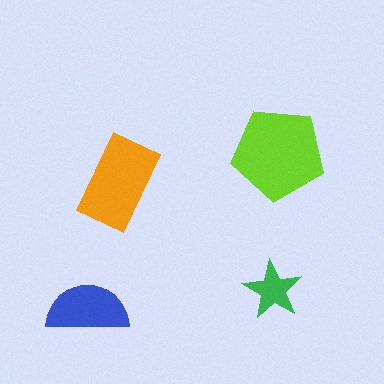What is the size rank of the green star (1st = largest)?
4th.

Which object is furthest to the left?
The blue semicircle is leftmost.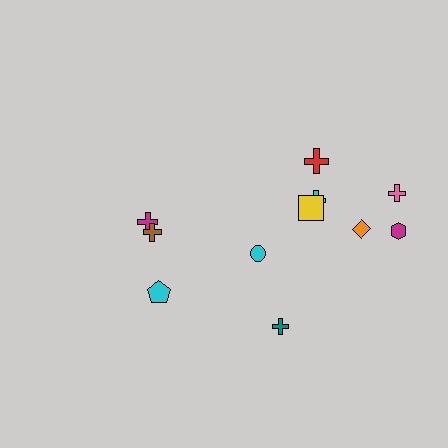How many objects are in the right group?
There are 8 objects.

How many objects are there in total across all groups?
There are 11 objects.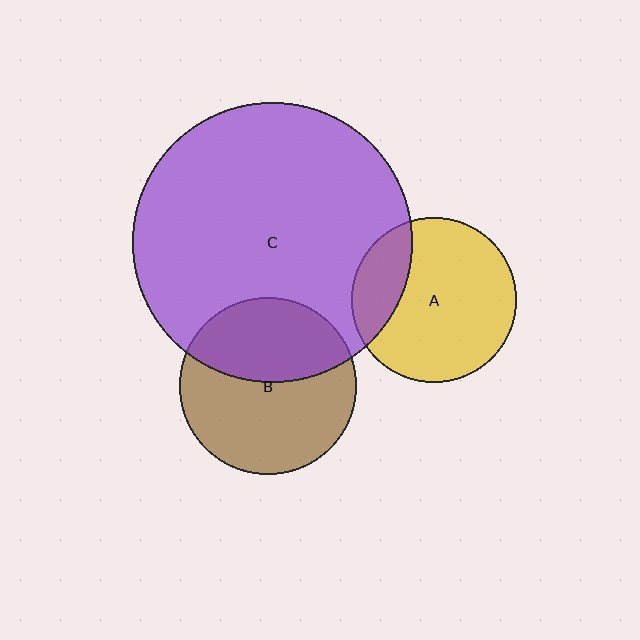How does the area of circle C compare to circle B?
Approximately 2.5 times.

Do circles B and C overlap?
Yes.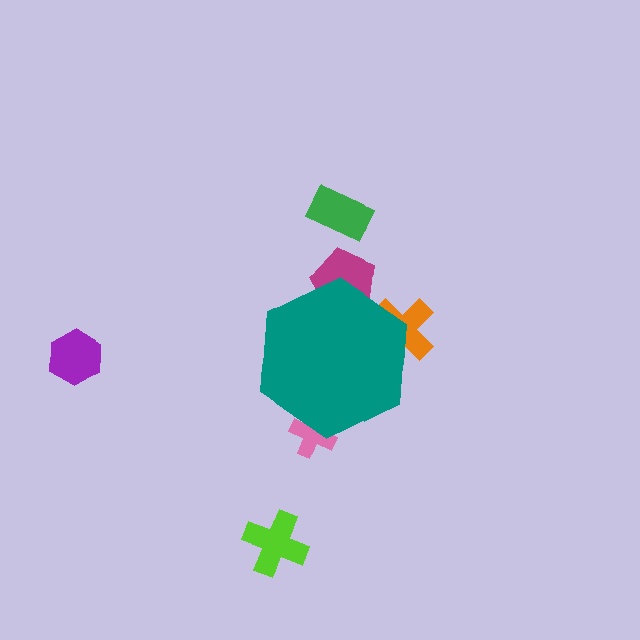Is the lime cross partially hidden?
No, the lime cross is fully visible.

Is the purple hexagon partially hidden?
No, the purple hexagon is fully visible.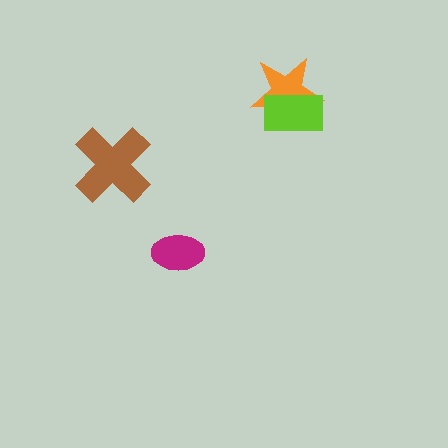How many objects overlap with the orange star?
1 object overlaps with the orange star.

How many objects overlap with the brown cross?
0 objects overlap with the brown cross.